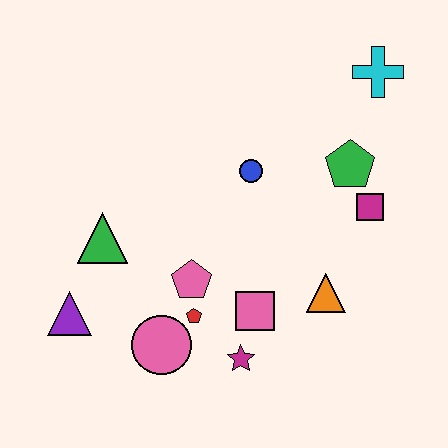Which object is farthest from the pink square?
The cyan cross is farthest from the pink square.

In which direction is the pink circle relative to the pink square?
The pink circle is to the left of the pink square.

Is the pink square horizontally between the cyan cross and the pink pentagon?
Yes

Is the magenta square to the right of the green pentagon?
Yes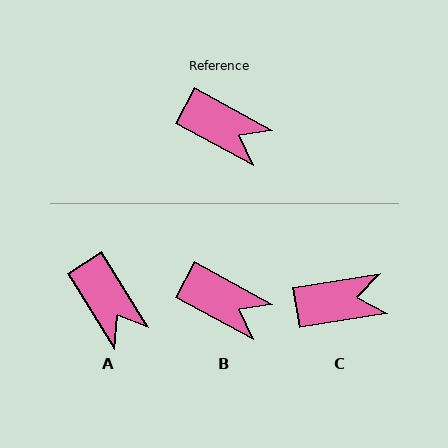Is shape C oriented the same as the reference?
No, it is off by about 37 degrees.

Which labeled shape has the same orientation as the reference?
B.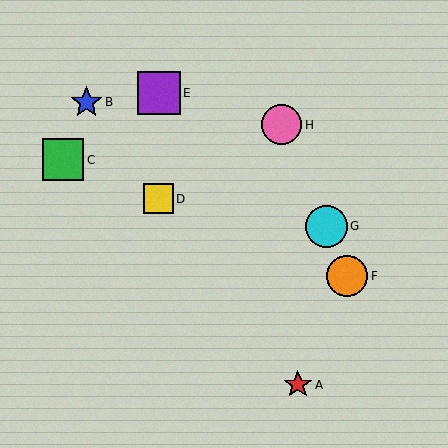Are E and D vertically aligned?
Yes, both are at x≈159.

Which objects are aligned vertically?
Objects D, E are aligned vertically.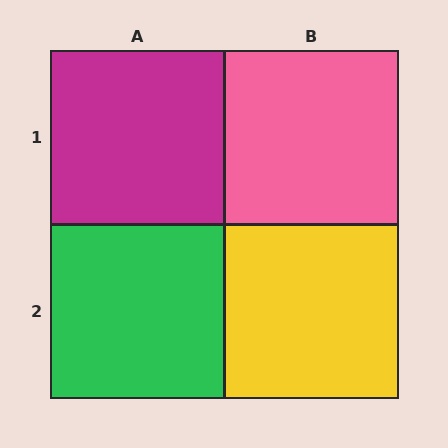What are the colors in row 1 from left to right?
Magenta, pink.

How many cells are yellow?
1 cell is yellow.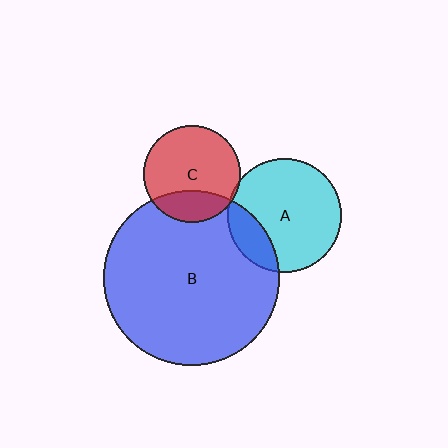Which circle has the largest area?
Circle B (blue).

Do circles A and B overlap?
Yes.